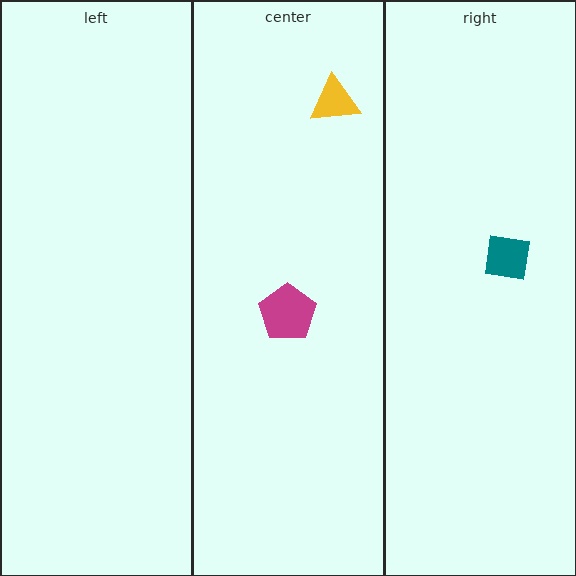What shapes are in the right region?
The teal square.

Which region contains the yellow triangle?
The center region.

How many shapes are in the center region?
2.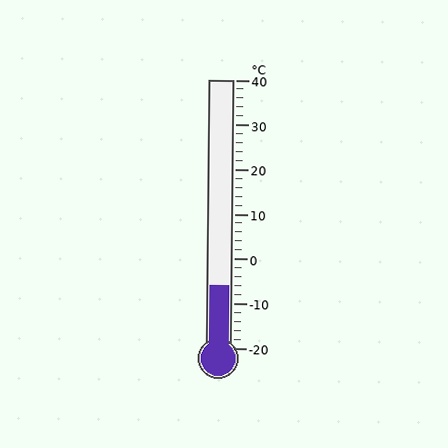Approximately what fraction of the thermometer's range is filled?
The thermometer is filled to approximately 25% of its range.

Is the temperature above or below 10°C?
The temperature is below 10°C.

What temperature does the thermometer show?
The thermometer shows approximately -6°C.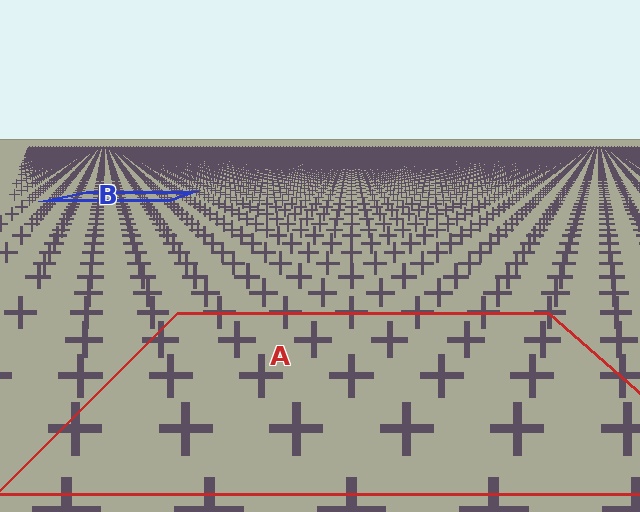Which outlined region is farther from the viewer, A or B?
Region B is farther from the viewer — the texture elements inside it appear smaller and more densely packed.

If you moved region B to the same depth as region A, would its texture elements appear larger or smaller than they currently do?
They would appear larger. At a closer depth, the same texture elements are projected at a bigger on-screen size.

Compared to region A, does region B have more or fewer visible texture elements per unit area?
Region B has more texture elements per unit area — they are packed more densely because it is farther away.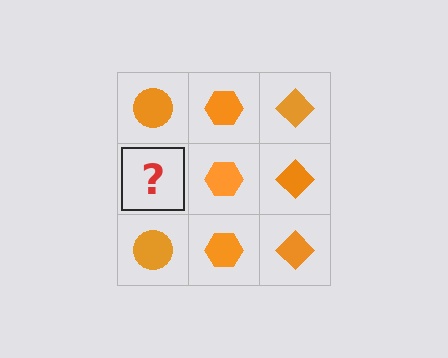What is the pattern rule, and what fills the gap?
The rule is that each column has a consistent shape. The gap should be filled with an orange circle.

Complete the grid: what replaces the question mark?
The question mark should be replaced with an orange circle.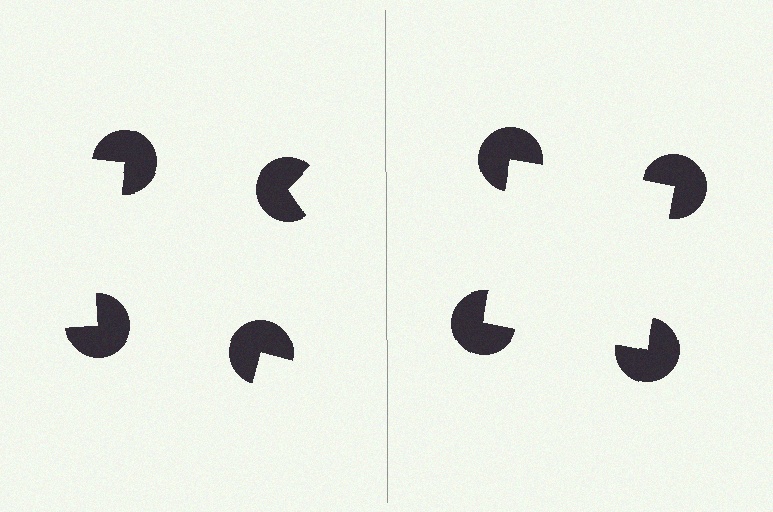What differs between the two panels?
The pac-man discs are positioned identically on both sides; only the wedge orientations differ. On the right they align to a square; on the left they are misaligned.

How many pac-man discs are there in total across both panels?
8 — 4 on each side.